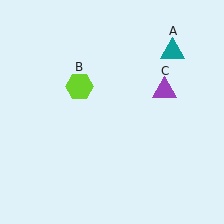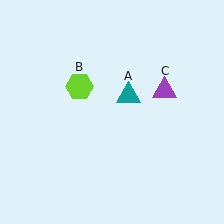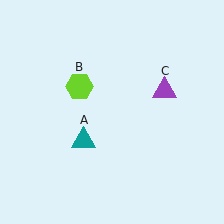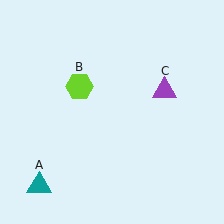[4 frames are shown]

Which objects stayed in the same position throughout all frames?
Lime hexagon (object B) and purple triangle (object C) remained stationary.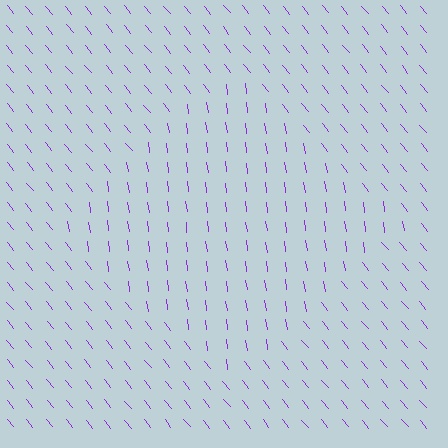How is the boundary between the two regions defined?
The boundary is defined purely by a change in line orientation (approximately 31 degrees difference). All lines are the same color and thickness.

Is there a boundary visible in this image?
Yes, there is a texture boundary formed by a change in line orientation.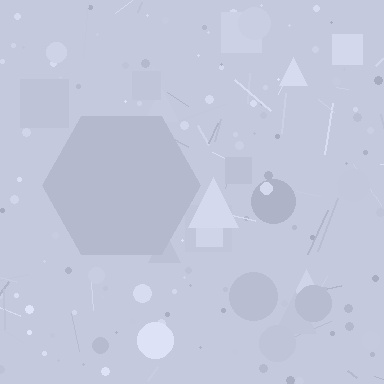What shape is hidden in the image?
A hexagon is hidden in the image.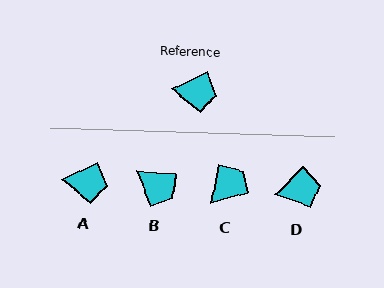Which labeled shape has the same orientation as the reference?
A.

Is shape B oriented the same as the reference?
No, it is off by about 28 degrees.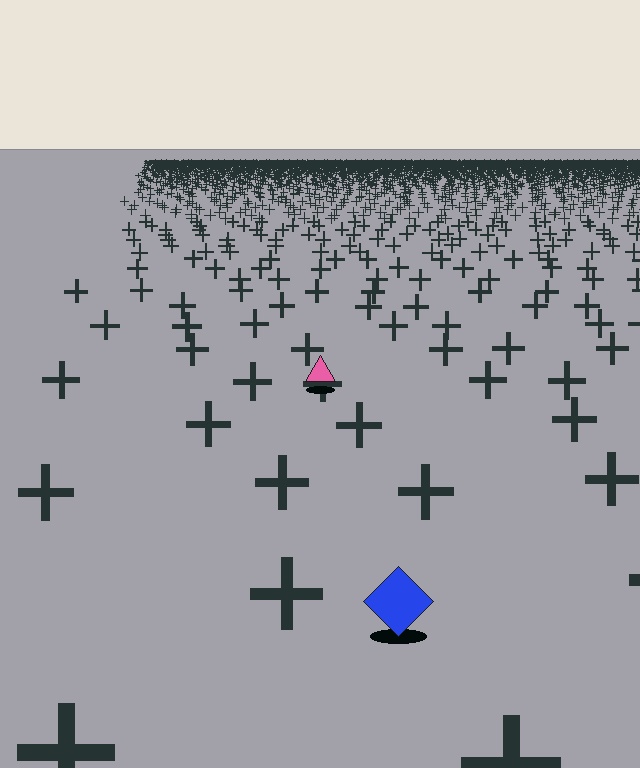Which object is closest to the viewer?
The blue diamond is closest. The texture marks near it are larger and more spread out.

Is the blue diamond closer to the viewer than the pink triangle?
Yes. The blue diamond is closer — you can tell from the texture gradient: the ground texture is coarser near it.